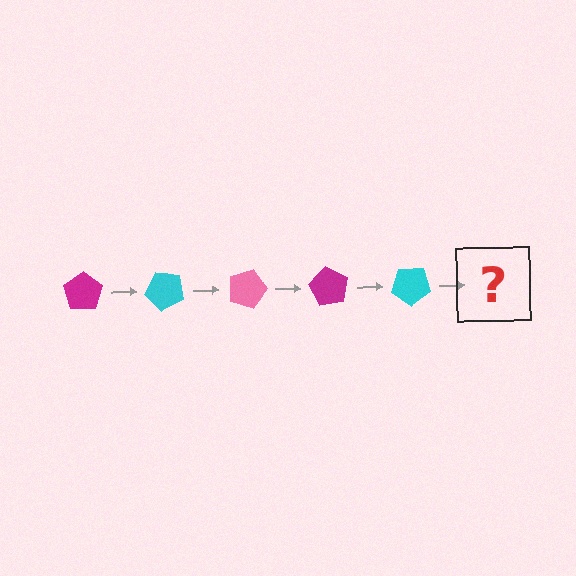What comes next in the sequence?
The next element should be a pink pentagon, rotated 225 degrees from the start.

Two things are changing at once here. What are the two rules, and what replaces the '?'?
The two rules are that it rotates 45 degrees each step and the color cycles through magenta, cyan, and pink. The '?' should be a pink pentagon, rotated 225 degrees from the start.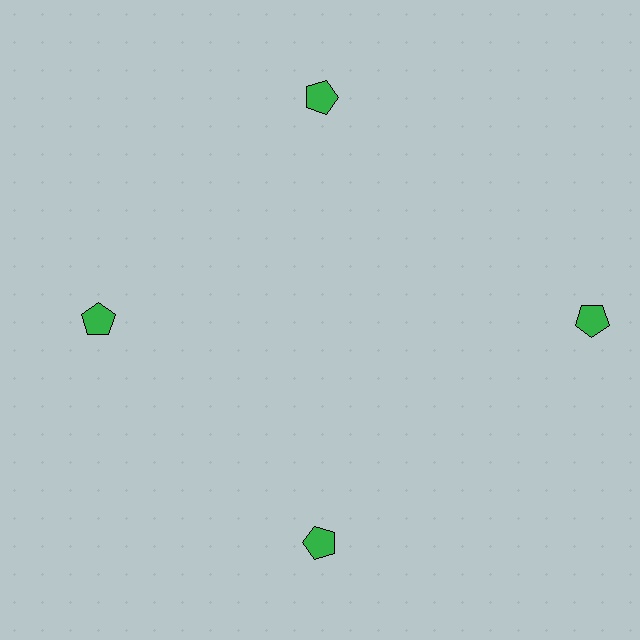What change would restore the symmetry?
The symmetry would be restored by moving it inward, back onto the ring so that all 4 pentagons sit at equal angles and equal distance from the center.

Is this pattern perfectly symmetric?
No. The 4 green pentagons are arranged in a ring, but one element near the 3 o'clock position is pushed outward from the center, breaking the 4-fold rotational symmetry.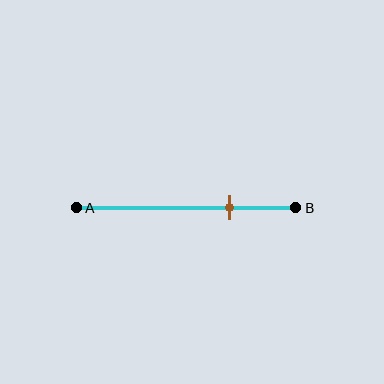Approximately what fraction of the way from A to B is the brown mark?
The brown mark is approximately 70% of the way from A to B.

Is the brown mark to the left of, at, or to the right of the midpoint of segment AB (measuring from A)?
The brown mark is to the right of the midpoint of segment AB.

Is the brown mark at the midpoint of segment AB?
No, the mark is at about 70% from A, not at the 50% midpoint.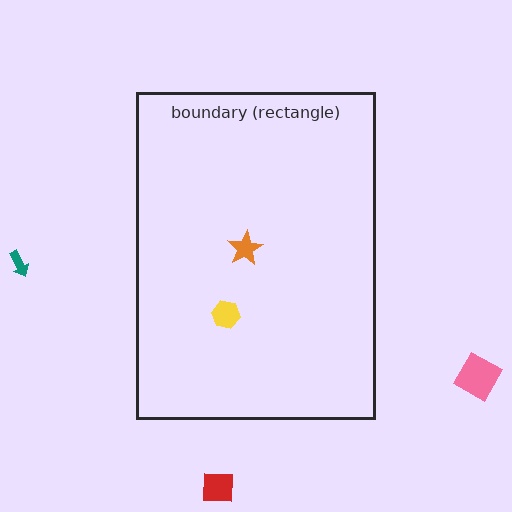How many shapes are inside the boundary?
2 inside, 3 outside.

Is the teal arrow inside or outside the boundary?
Outside.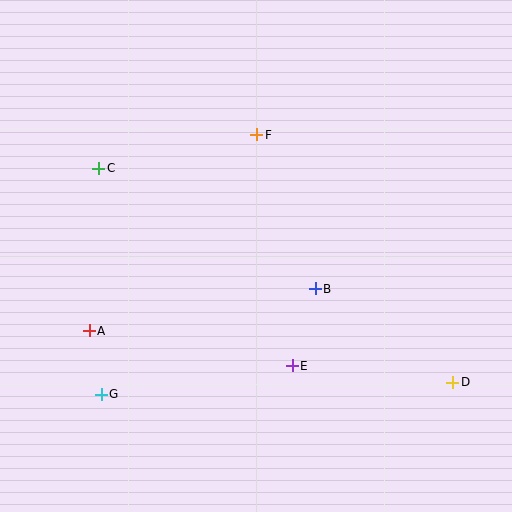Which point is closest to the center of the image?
Point B at (315, 289) is closest to the center.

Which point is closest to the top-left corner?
Point C is closest to the top-left corner.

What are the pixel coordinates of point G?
Point G is at (101, 394).